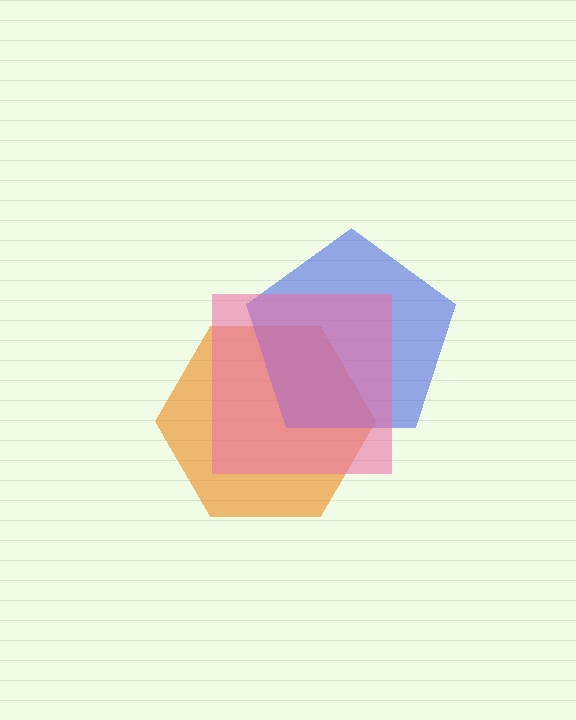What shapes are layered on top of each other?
The layered shapes are: an orange hexagon, a blue pentagon, a pink square.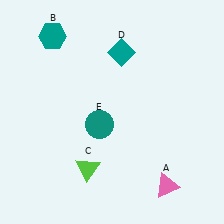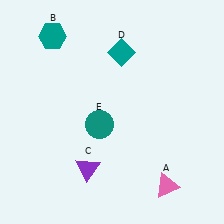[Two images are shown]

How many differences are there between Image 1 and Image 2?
There is 1 difference between the two images.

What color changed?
The triangle (C) changed from lime in Image 1 to purple in Image 2.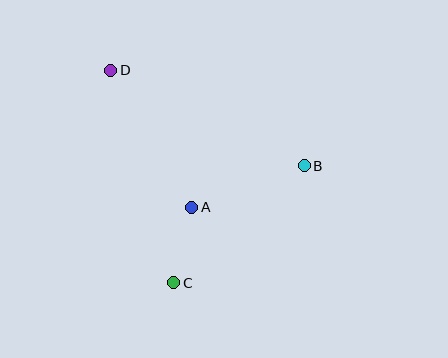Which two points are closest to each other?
Points A and C are closest to each other.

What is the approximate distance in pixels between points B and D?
The distance between B and D is approximately 216 pixels.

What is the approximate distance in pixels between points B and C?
The distance between B and C is approximately 175 pixels.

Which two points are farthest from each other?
Points C and D are farthest from each other.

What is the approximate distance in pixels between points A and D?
The distance between A and D is approximately 159 pixels.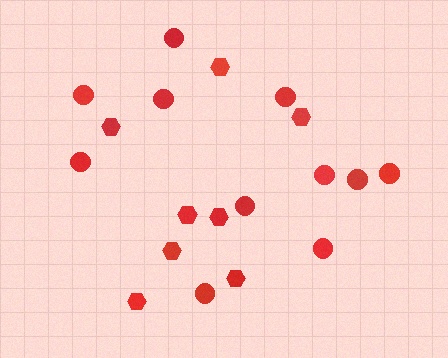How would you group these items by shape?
There are 2 groups: one group of hexagons (8) and one group of circles (11).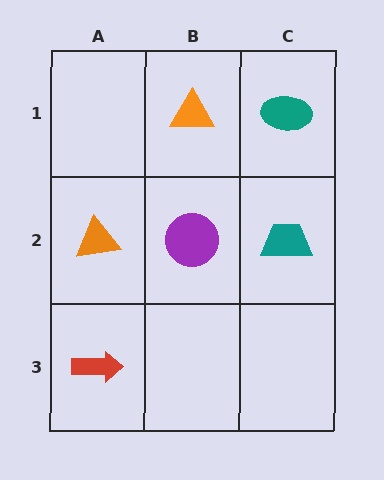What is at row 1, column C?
A teal ellipse.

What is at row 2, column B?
A purple circle.